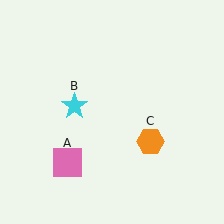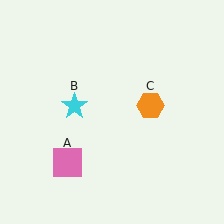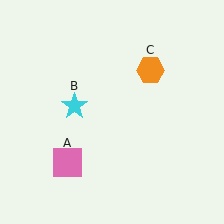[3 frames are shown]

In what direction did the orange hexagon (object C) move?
The orange hexagon (object C) moved up.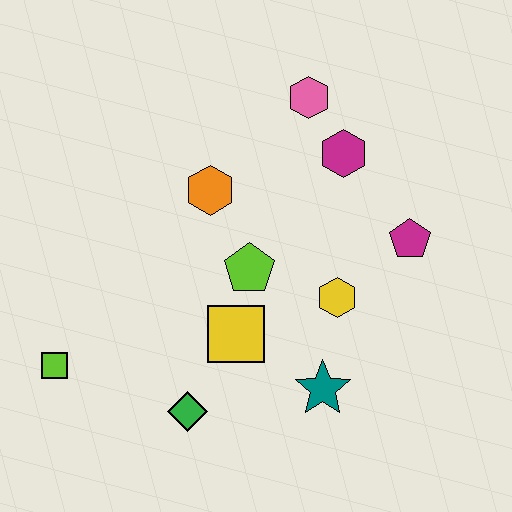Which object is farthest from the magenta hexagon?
The lime square is farthest from the magenta hexagon.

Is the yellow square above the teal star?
Yes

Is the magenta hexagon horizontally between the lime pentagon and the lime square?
No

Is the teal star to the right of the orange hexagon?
Yes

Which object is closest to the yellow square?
The lime pentagon is closest to the yellow square.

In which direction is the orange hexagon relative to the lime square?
The orange hexagon is above the lime square.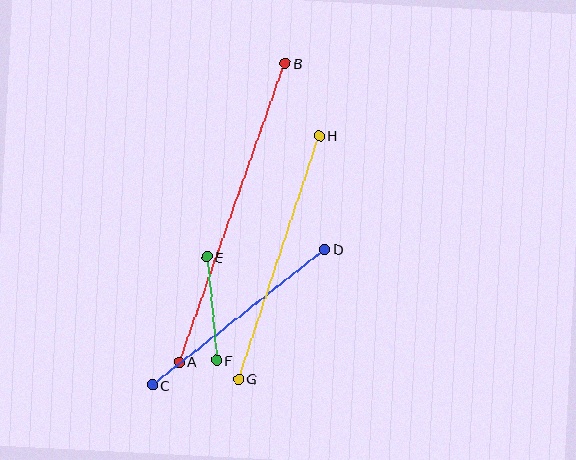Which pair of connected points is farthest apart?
Points A and B are farthest apart.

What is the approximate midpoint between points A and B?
The midpoint is at approximately (232, 213) pixels.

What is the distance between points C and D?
The distance is approximately 220 pixels.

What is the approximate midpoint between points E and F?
The midpoint is at approximately (212, 309) pixels.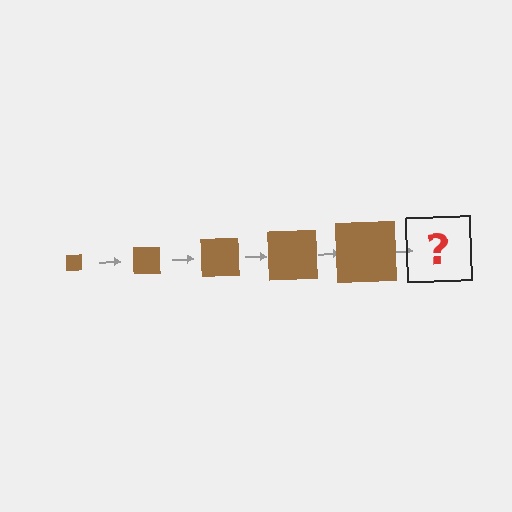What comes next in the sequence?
The next element should be a brown square, larger than the previous one.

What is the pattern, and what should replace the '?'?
The pattern is that the square gets progressively larger each step. The '?' should be a brown square, larger than the previous one.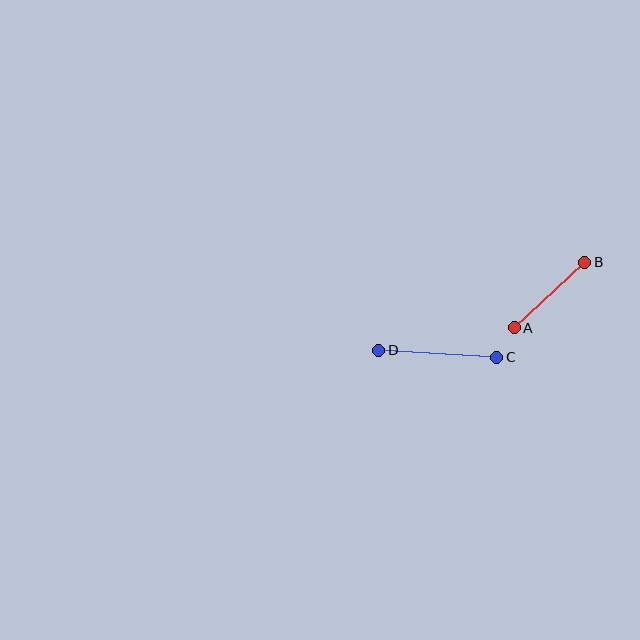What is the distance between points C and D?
The distance is approximately 118 pixels.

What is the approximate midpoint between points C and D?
The midpoint is at approximately (438, 354) pixels.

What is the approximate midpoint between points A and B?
The midpoint is at approximately (550, 295) pixels.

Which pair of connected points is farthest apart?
Points C and D are farthest apart.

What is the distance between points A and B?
The distance is approximately 96 pixels.